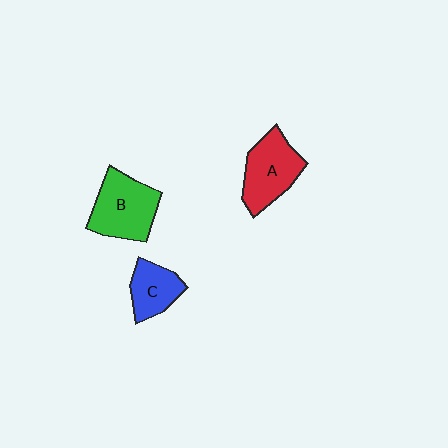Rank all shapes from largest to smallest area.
From largest to smallest: B (green), A (red), C (blue).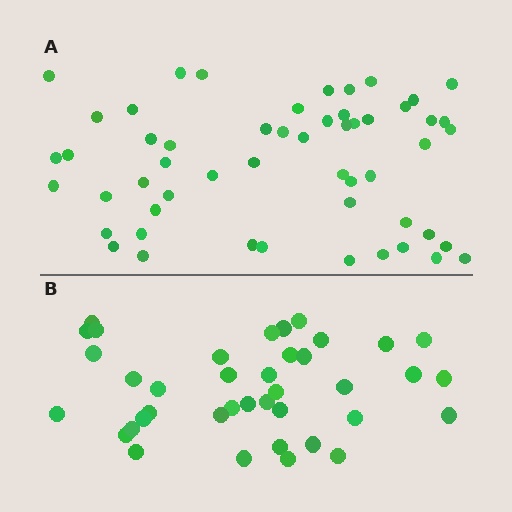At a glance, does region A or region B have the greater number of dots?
Region A (the top region) has more dots.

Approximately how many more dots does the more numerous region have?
Region A has approximately 15 more dots than region B.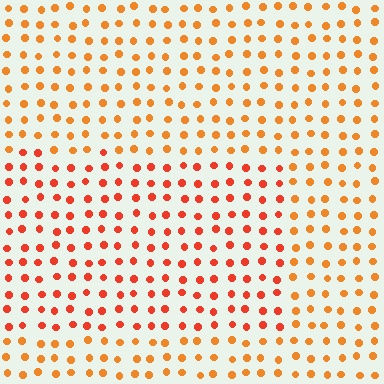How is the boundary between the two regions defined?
The boundary is defined purely by a slight shift in hue (about 24 degrees). Spacing, size, and orientation are identical on both sides.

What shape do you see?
I see a rectangle.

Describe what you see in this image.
The image is filled with small orange elements in a uniform arrangement. A rectangle-shaped region is visible where the elements are tinted to a slightly different hue, forming a subtle color boundary.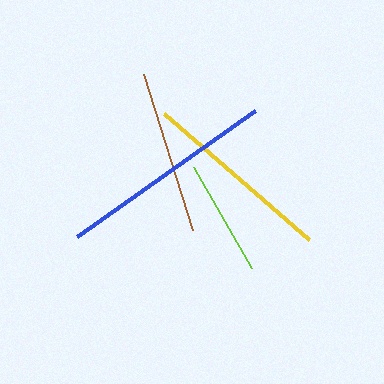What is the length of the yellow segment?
The yellow segment is approximately 193 pixels long.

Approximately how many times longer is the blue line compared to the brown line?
The blue line is approximately 1.3 times the length of the brown line.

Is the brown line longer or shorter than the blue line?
The blue line is longer than the brown line.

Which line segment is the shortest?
The lime line is the shortest at approximately 117 pixels.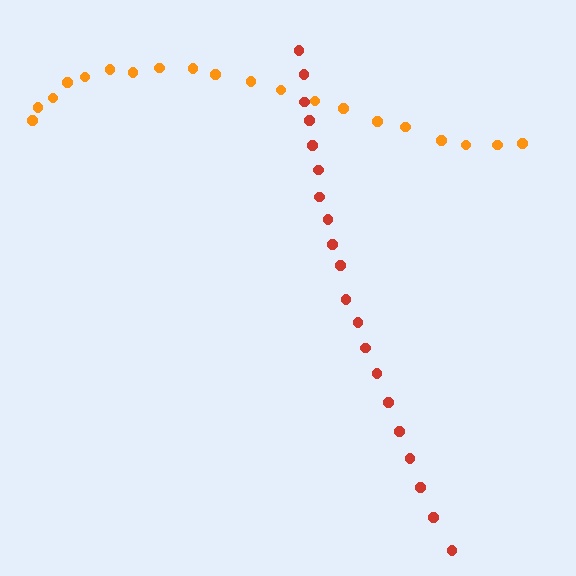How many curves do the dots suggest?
There are 2 distinct paths.